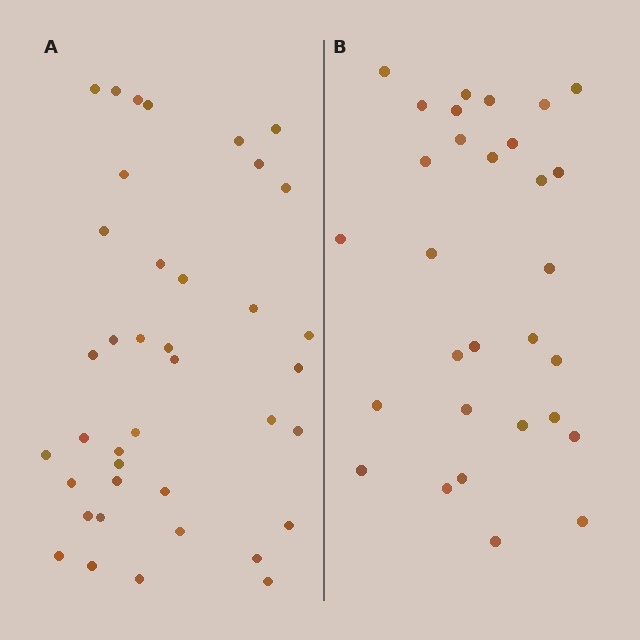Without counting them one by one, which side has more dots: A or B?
Region A (the left region) has more dots.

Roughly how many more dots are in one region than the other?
Region A has roughly 8 or so more dots than region B.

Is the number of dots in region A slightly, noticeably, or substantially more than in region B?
Region A has noticeably more, but not dramatically so. The ratio is roughly 1.3 to 1.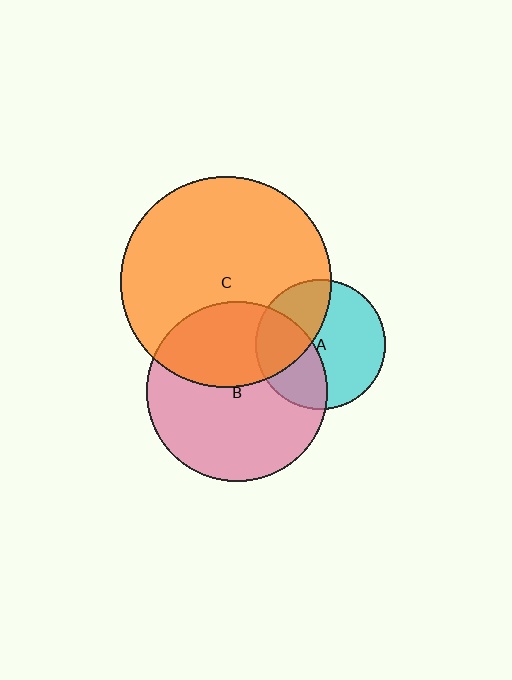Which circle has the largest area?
Circle C (orange).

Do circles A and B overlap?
Yes.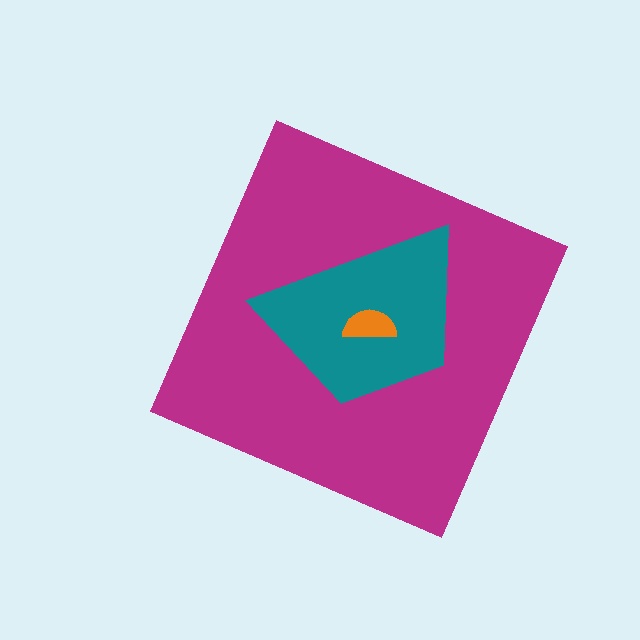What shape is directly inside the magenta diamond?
The teal trapezoid.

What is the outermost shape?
The magenta diamond.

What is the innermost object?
The orange semicircle.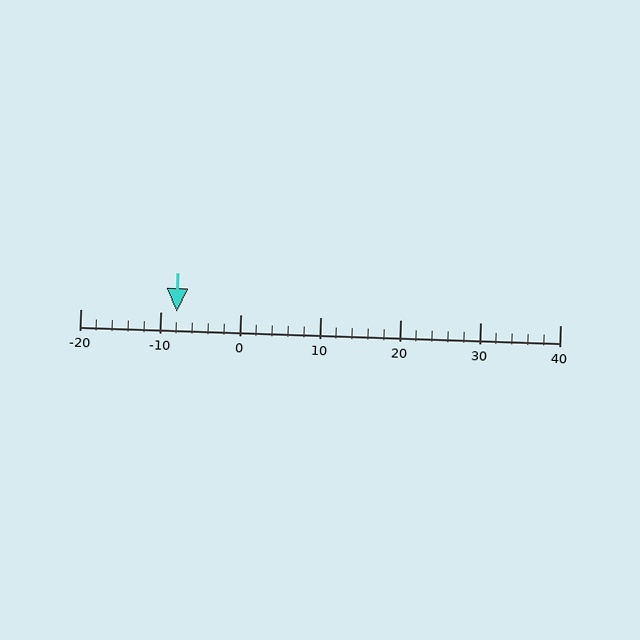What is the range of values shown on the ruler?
The ruler shows values from -20 to 40.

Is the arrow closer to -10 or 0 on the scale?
The arrow is closer to -10.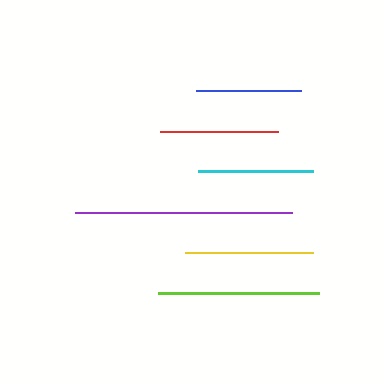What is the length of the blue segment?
The blue segment is approximately 105 pixels long.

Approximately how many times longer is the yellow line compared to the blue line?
The yellow line is approximately 1.2 times the length of the blue line.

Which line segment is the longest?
The purple line is the longest at approximately 217 pixels.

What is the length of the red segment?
The red segment is approximately 118 pixels long.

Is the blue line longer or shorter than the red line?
The red line is longer than the blue line.